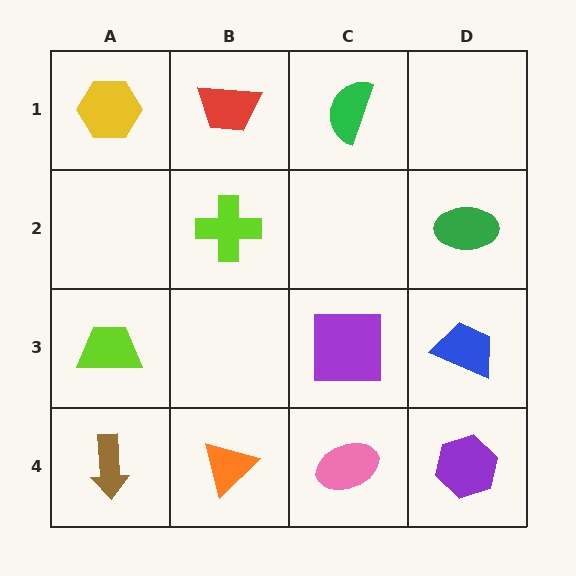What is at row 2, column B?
A lime cross.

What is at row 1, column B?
A red trapezoid.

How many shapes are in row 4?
4 shapes.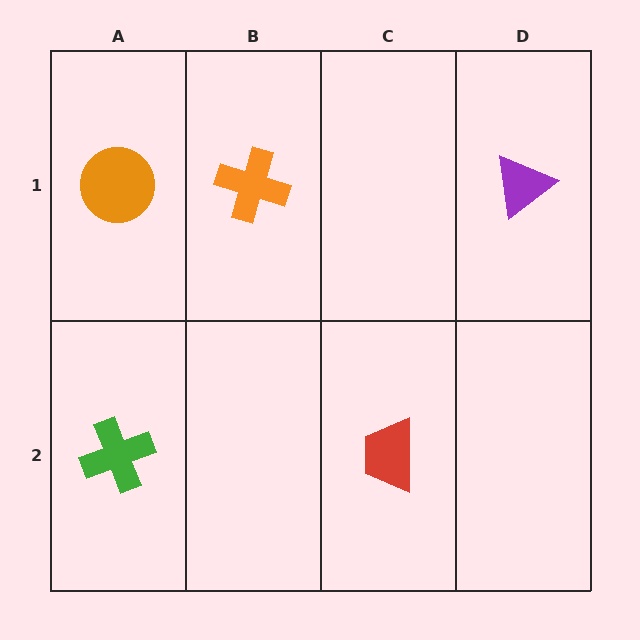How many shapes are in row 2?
2 shapes.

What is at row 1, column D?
A purple triangle.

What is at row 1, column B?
An orange cross.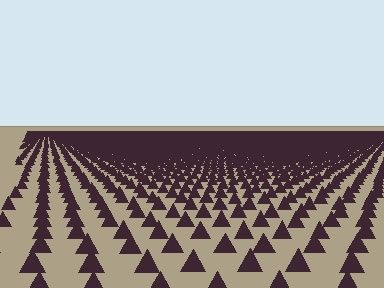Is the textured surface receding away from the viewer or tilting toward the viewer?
The surface is receding away from the viewer. Texture elements get smaller and denser toward the top.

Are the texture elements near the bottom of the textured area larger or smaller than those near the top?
Larger. Near the bottom, elements are closer to the viewer and appear at a bigger on-screen size.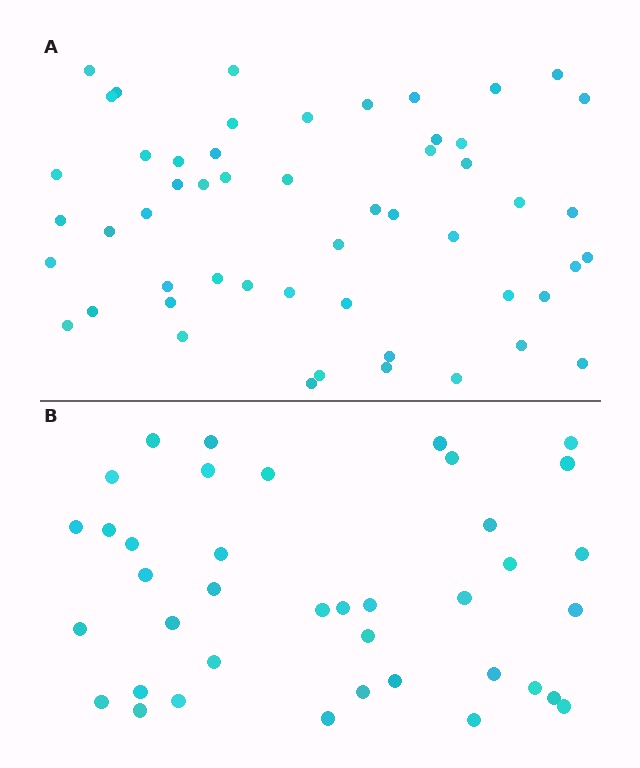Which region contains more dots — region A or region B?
Region A (the top region) has more dots.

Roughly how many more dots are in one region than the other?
Region A has approximately 15 more dots than region B.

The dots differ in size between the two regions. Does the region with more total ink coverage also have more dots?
No. Region B has more total ink coverage because its dots are larger, but region A actually contains more individual dots. Total area can be misleading — the number of items is what matters here.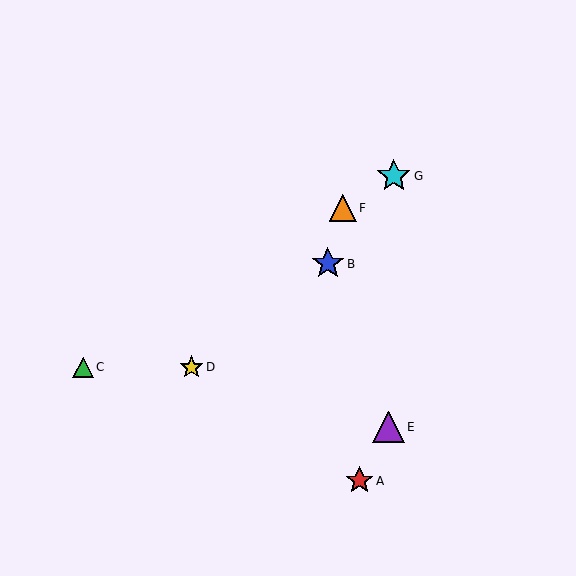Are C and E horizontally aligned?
No, C is at y≈367 and E is at y≈427.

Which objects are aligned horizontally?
Objects C, D are aligned horizontally.